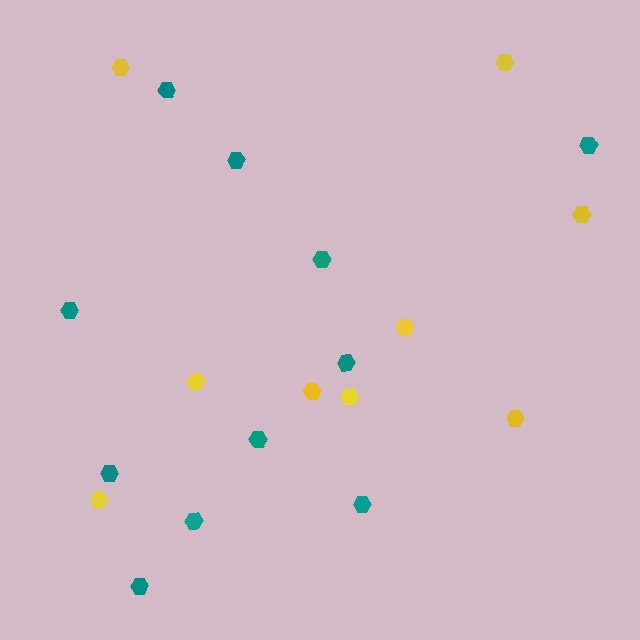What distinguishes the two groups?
There are 2 groups: one group of teal hexagons (11) and one group of yellow hexagons (9).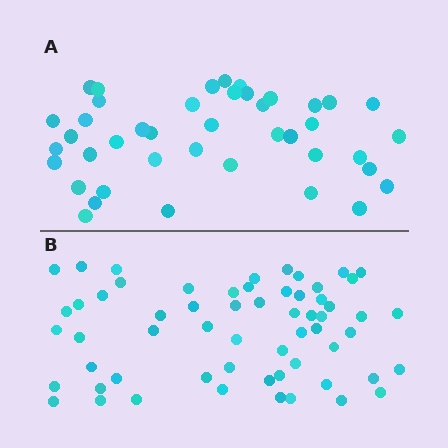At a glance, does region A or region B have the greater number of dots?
Region B (the bottom region) has more dots.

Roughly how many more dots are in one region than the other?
Region B has approximately 20 more dots than region A.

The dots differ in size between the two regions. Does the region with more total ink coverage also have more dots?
No. Region A has more total ink coverage because its dots are larger, but region B actually contains more individual dots. Total area can be misleading — the number of items is what matters here.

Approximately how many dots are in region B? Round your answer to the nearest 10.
About 60 dots.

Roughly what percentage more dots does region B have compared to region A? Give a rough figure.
About 45% more.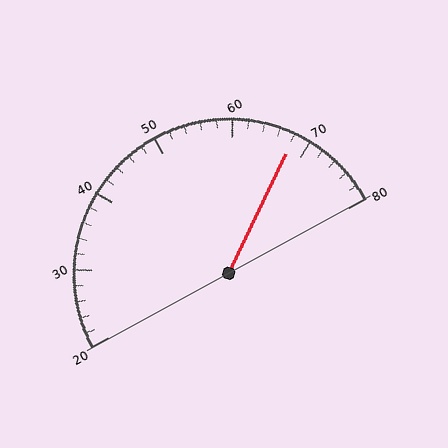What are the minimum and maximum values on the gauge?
The gauge ranges from 20 to 80.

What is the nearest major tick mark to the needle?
The nearest major tick mark is 70.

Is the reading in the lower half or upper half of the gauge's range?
The reading is in the upper half of the range (20 to 80).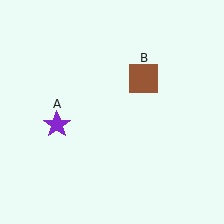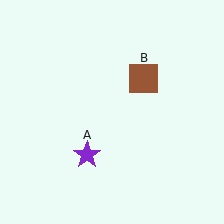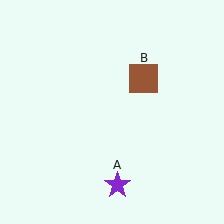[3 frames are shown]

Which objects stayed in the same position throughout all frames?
Brown square (object B) remained stationary.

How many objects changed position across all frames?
1 object changed position: purple star (object A).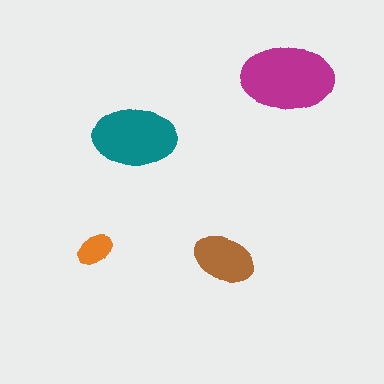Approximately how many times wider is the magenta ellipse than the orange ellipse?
About 2.5 times wider.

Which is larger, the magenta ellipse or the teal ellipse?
The magenta one.